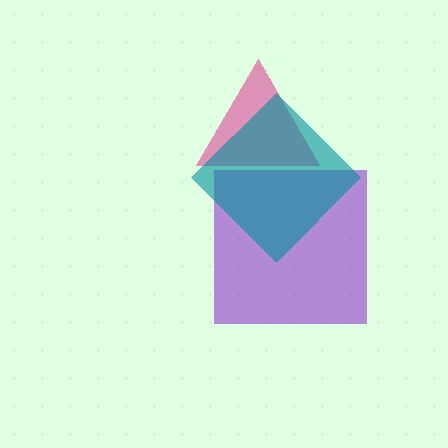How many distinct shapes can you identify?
There are 3 distinct shapes: a pink triangle, a purple square, a teal diamond.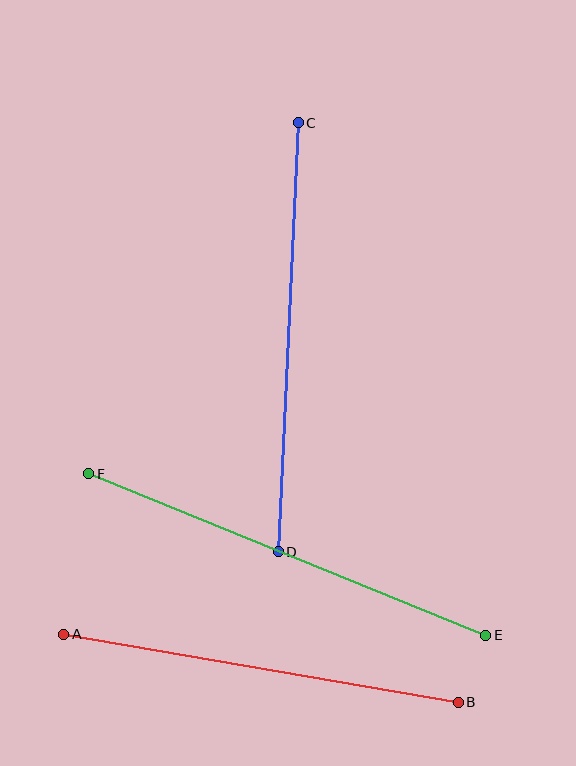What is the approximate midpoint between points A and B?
The midpoint is at approximately (261, 668) pixels.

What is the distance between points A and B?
The distance is approximately 400 pixels.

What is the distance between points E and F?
The distance is approximately 429 pixels.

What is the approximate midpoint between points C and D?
The midpoint is at approximately (288, 337) pixels.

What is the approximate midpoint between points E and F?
The midpoint is at approximately (287, 554) pixels.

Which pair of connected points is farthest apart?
Points C and D are farthest apart.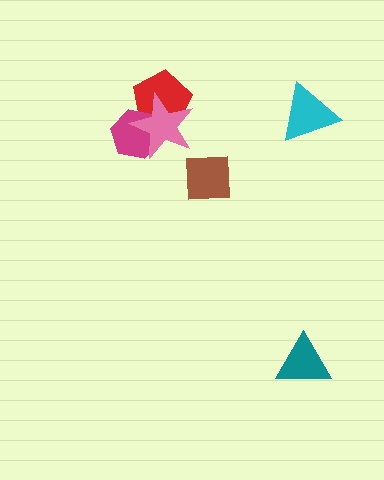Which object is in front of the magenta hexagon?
The pink star is in front of the magenta hexagon.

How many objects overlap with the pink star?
2 objects overlap with the pink star.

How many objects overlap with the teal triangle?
0 objects overlap with the teal triangle.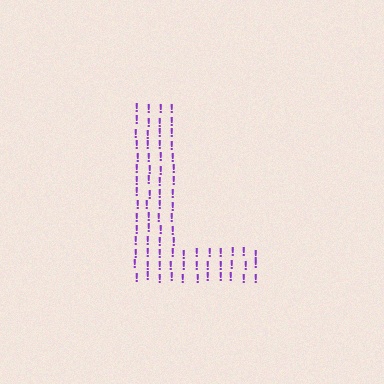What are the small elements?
The small elements are exclamation marks.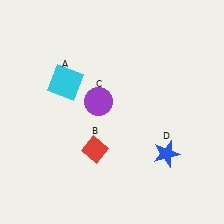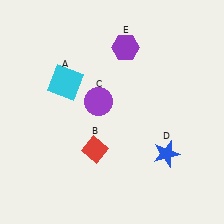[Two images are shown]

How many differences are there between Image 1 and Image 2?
There is 1 difference between the two images.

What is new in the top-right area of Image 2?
A purple hexagon (E) was added in the top-right area of Image 2.